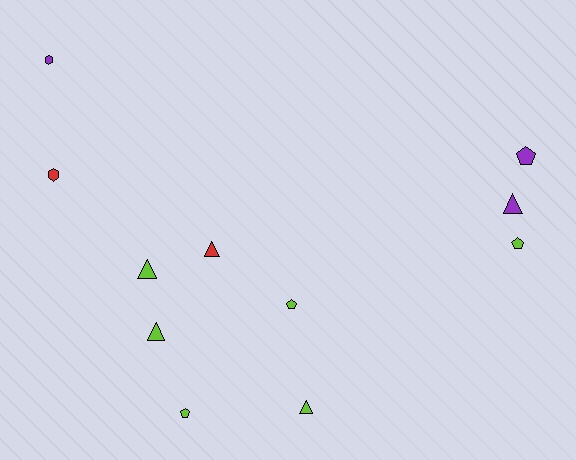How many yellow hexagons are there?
There are no yellow hexagons.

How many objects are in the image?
There are 11 objects.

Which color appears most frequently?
Lime, with 6 objects.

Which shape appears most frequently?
Triangle, with 5 objects.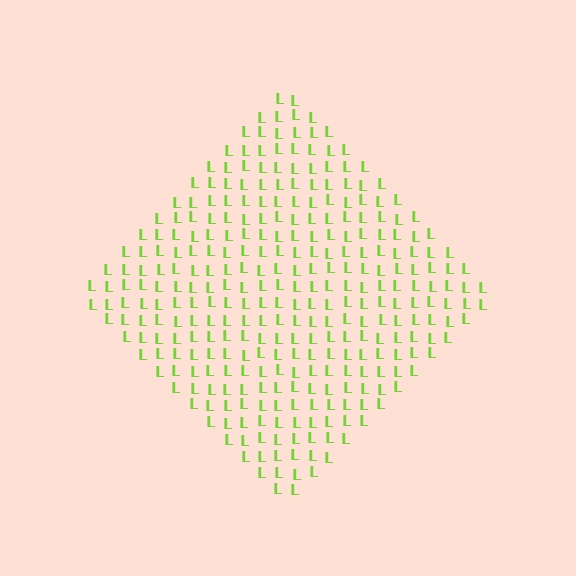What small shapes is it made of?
It is made of small letter L's.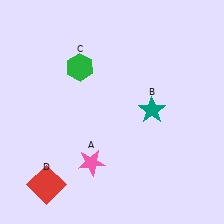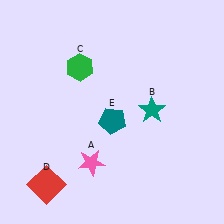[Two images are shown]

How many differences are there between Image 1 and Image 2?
There is 1 difference between the two images.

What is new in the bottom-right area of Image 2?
A teal pentagon (E) was added in the bottom-right area of Image 2.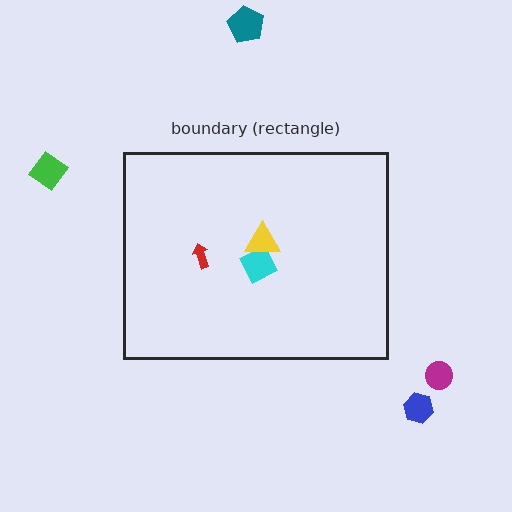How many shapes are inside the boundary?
3 inside, 4 outside.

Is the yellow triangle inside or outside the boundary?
Inside.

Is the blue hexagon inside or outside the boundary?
Outside.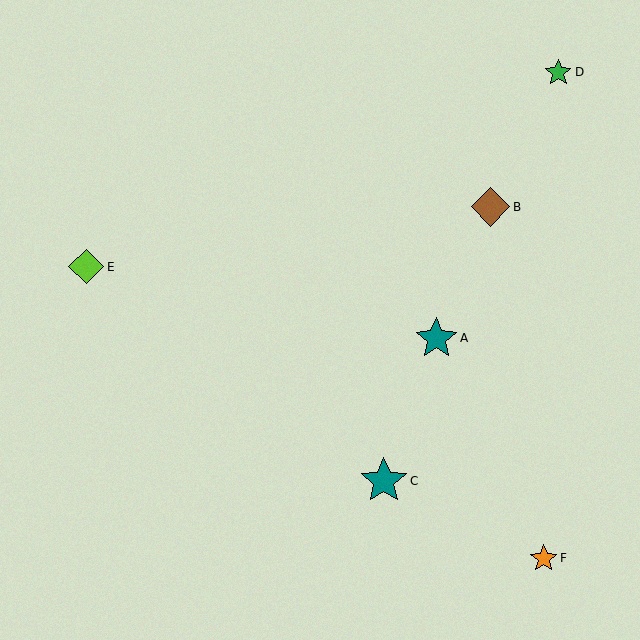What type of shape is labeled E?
Shape E is a lime diamond.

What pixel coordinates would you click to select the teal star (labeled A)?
Click at (436, 338) to select the teal star A.